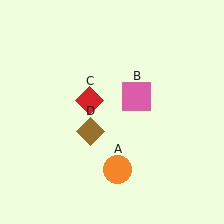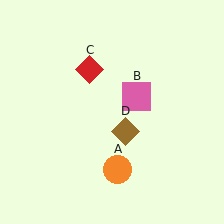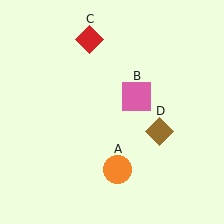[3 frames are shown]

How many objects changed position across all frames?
2 objects changed position: red diamond (object C), brown diamond (object D).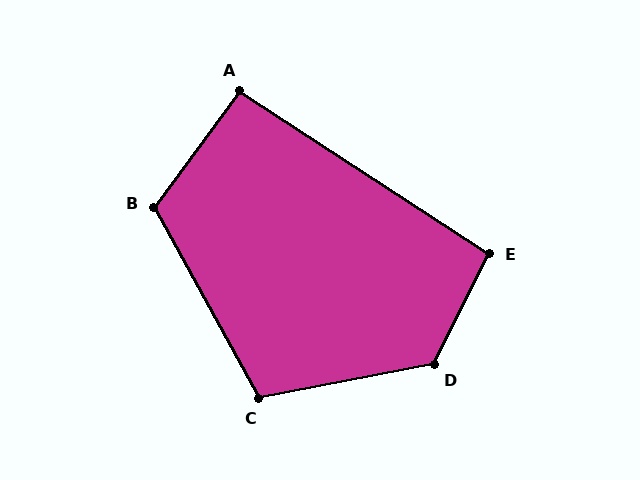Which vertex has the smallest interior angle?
A, at approximately 93 degrees.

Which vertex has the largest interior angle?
D, at approximately 127 degrees.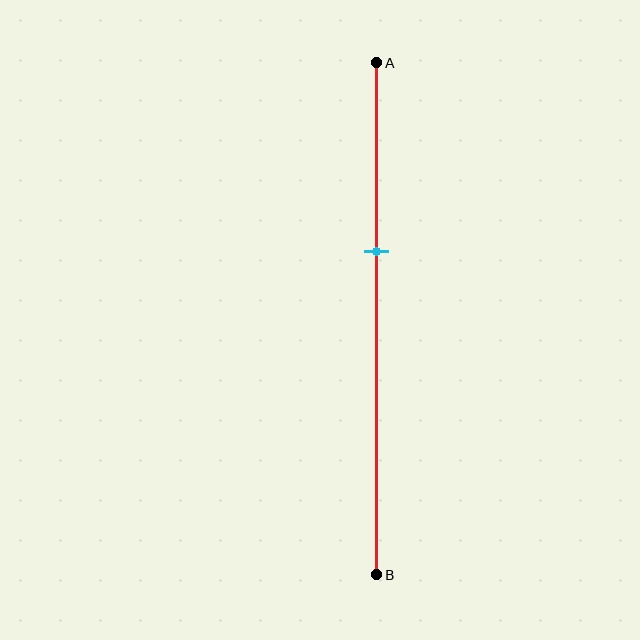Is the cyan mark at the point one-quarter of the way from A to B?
No, the mark is at about 35% from A, not at the 25% one-quarter point.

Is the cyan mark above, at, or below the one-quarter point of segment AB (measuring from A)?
The cyan mark is below the one-quarter point of segment AB.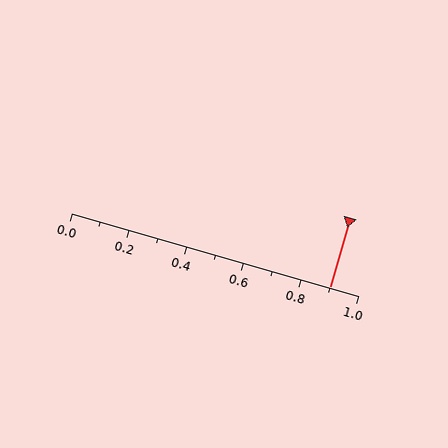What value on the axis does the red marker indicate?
The marker indicates approximately 0.9.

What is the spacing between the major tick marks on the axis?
The major ticks are spaced 0.2 apart.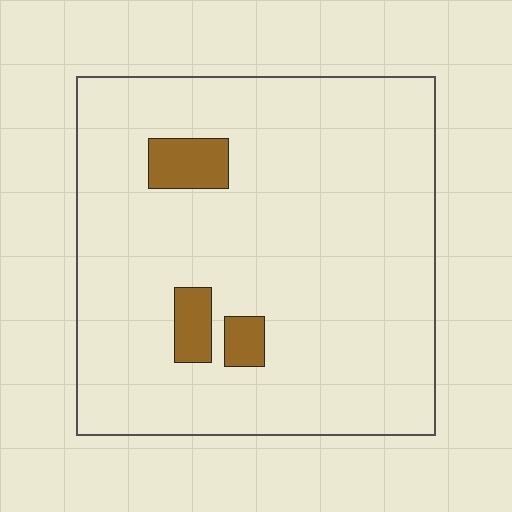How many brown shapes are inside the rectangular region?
3.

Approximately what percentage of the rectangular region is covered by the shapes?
Approximately 5%.